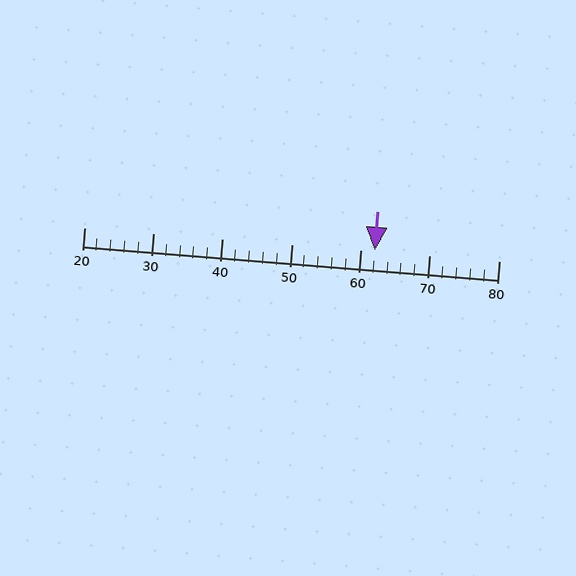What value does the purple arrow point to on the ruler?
The purple arrow points to approximately 62.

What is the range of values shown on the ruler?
The ruler shows values from 20 to 80.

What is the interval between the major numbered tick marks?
The major tick marks are spaced 10 units apart.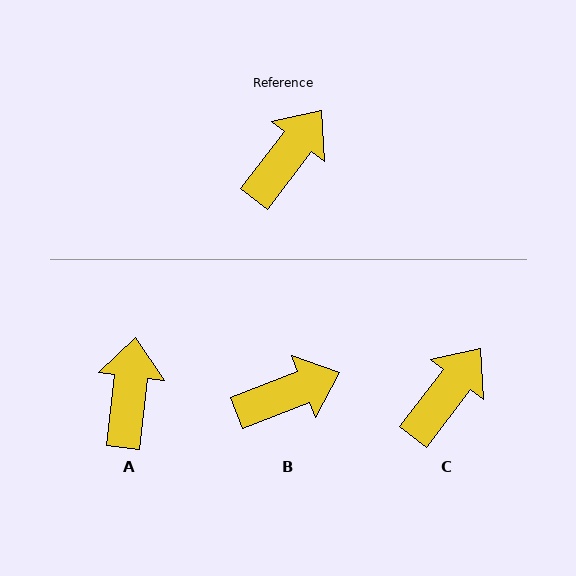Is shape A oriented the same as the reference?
No, it is off by about 31 degrees.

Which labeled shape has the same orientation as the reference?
C.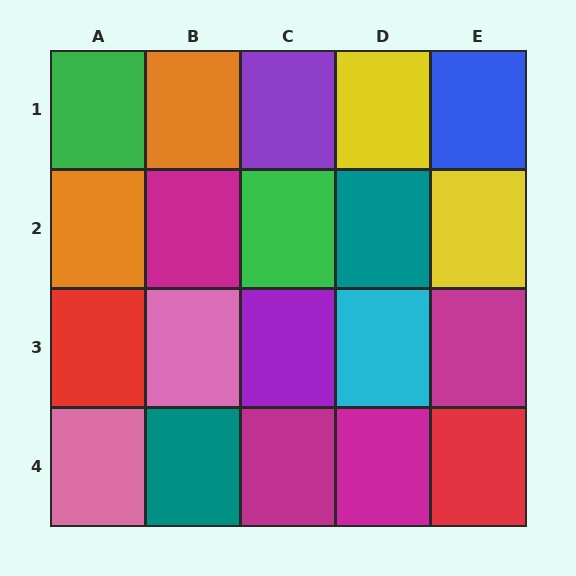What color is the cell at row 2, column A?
Orange.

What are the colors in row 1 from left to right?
Green, orange, purple, yellow, blue.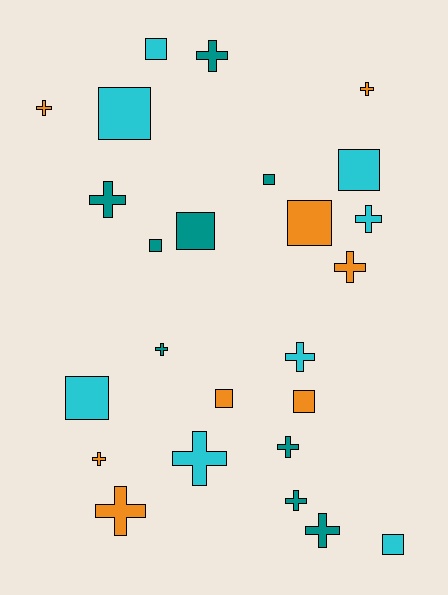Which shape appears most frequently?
Cross, with 14 objects.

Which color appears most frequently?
Teal, with 9 objects.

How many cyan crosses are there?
There are 3 cyan crosses.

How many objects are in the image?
There are 25 objects.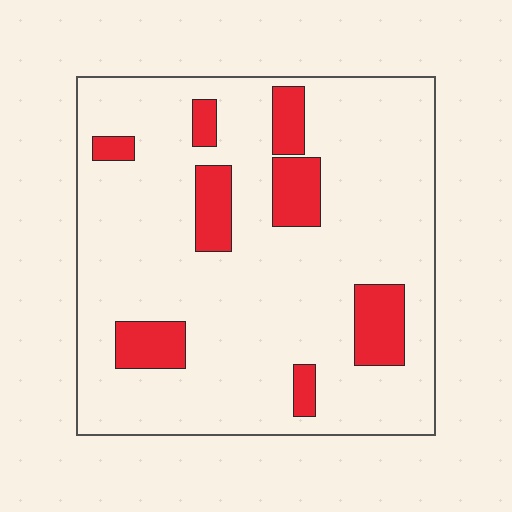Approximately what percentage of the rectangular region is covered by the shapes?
Approximately 15%.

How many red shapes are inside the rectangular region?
8.